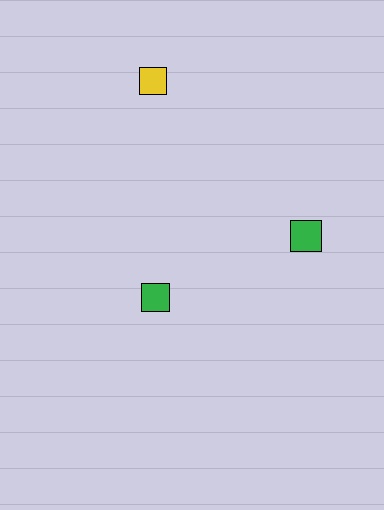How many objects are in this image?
There are 3 objects.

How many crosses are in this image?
There are no crosses.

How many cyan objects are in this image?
There are no cyan objects.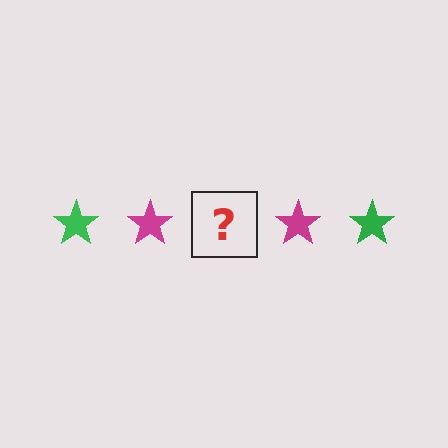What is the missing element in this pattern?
The missing element is a green star.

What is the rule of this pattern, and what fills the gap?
The rule is that the pattern cycles through green, magenta stars. The gap should be filled with a green star.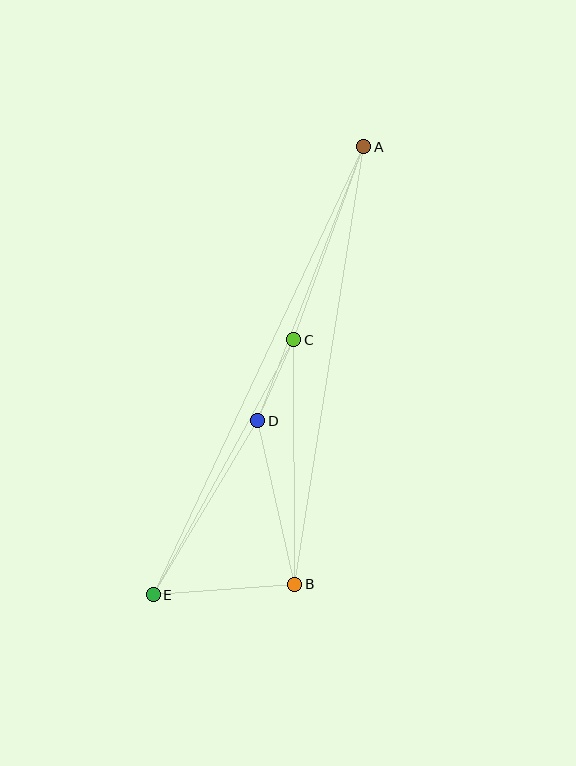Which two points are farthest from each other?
Points A and E are farthest from each other.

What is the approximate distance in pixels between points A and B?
The distance between A and B is approximately 443 pixels.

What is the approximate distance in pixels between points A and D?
The distance between A and D is approximately 294 pixels.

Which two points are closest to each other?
Points C and D are closest to each other.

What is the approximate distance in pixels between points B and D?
The distance between B and D is approximately 168 pixels.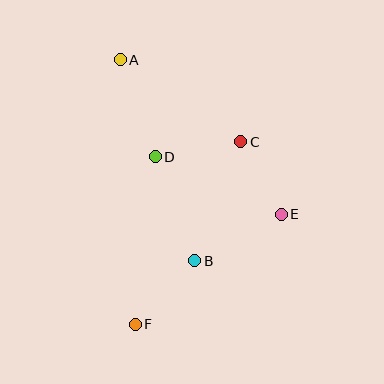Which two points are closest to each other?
Points C and E are closest to each other.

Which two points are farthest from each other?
Points A and F are farthest from each other.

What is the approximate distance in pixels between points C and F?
The distance between C and F is approximately 211 pixels.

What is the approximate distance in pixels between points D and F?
The distance between D and F is approximately 169 pixels.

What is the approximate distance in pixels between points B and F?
The distance between B and F is approximately 87 pixels.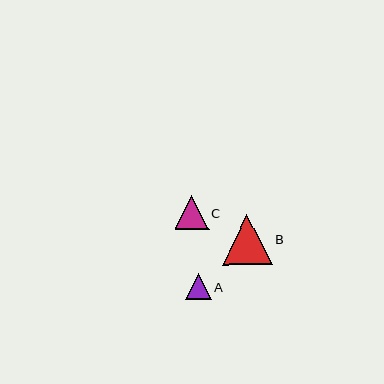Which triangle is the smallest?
Triangle A is the smallest with a size of approximately 26 pixels.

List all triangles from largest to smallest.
From largest to smallest: B, C, A.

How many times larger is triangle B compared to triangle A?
Triangle B is approximately 1.9 times the size of triangle A.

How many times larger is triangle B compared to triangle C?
Triangle B is approximately 1.5 times the size of triangle C.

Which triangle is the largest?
Triangle B is the largest with a size of approximately 50 pixels.